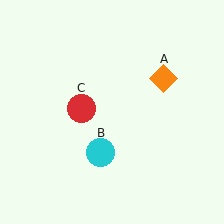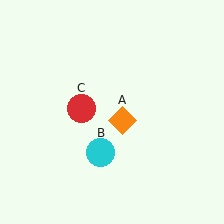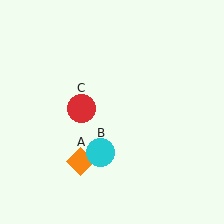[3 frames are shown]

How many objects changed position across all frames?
1 object changed position: orange diamond (object A).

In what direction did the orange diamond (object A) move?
The orange diamond (object A) moved down and to the left.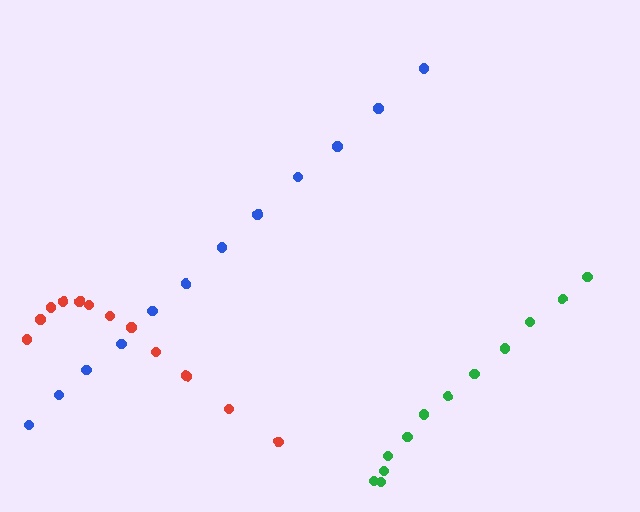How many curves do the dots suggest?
There are 3 distinct paths.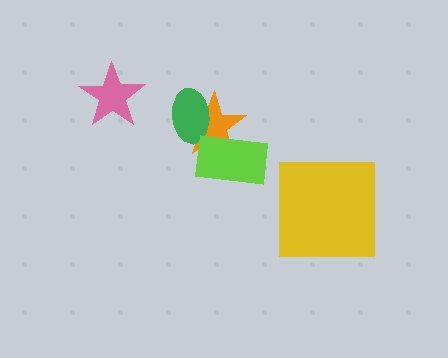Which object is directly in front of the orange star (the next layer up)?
The green ellipse is directly in front of the orange star.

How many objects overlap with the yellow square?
0 objects overlap with the yellow square.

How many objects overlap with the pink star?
0 objects overlap with the pink star.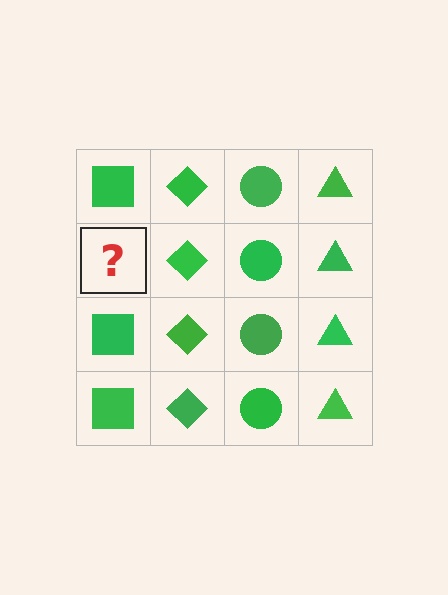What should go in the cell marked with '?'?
The missing cell should contain a green square.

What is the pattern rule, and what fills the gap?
The rule is that each column has a consistent shape. The gap should be filled with a green square.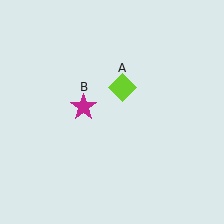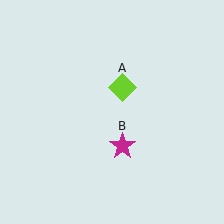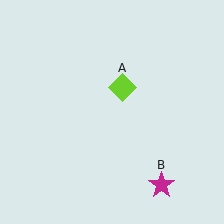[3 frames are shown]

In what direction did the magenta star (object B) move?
The magenta star (object B) moved down and to the right.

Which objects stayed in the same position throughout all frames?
Lime diamond (object A) remained stationary.